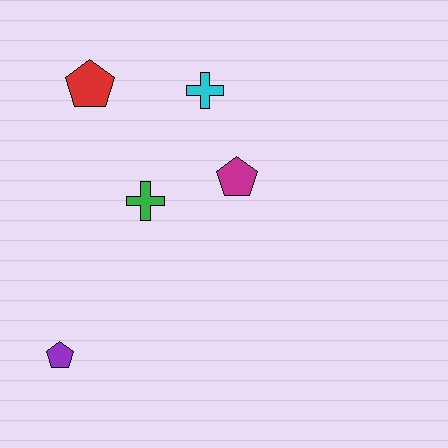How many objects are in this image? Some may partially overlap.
There are 5 objects.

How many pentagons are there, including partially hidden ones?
There are 3 pentagons.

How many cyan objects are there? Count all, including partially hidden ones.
There is 1 cyan object.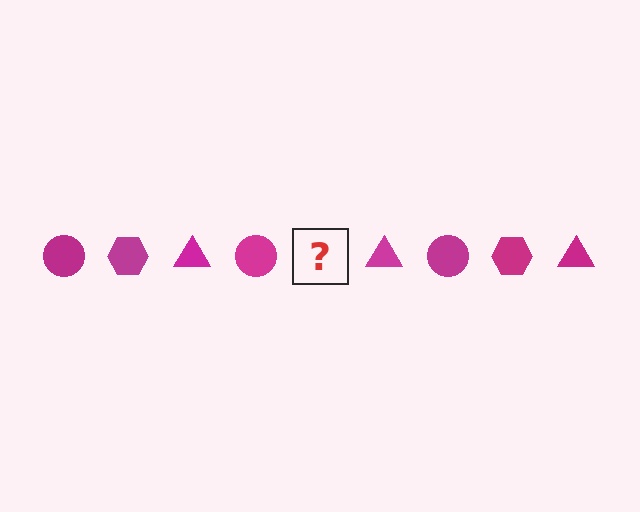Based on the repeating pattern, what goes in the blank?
The blank should be a magenta hexagon.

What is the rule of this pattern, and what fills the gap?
The rule is that the pattern cycles through circle, hexagon, triangle shapes in magenta. The gap should be filled with a magenta hexagon.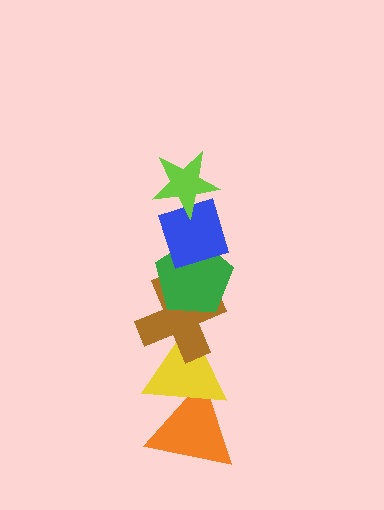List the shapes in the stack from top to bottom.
From top to bottom: the lime star, the blue diamond, the green pentagon, the brown cross, the yellow triangle, the orange triangle.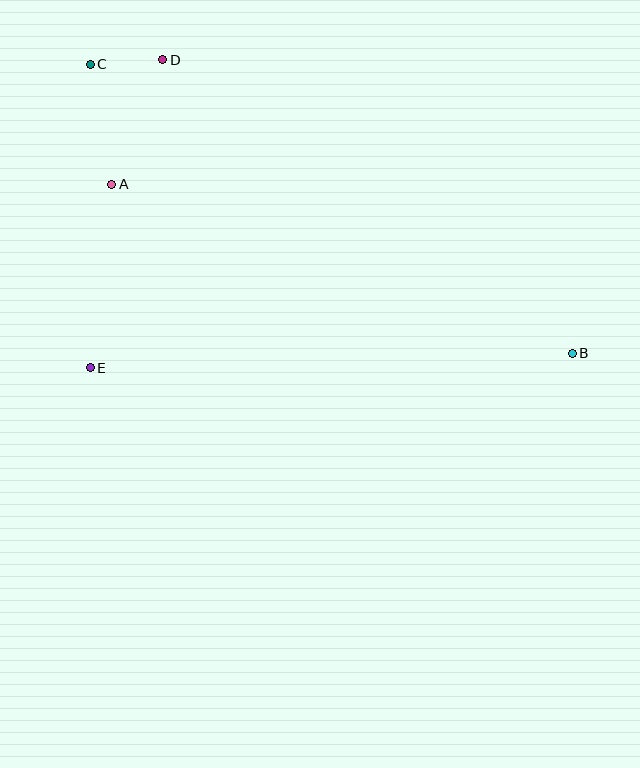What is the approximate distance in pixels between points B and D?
The distance between B and D is approximately 504 pixels.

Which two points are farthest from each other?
Points B and C are farthest from each other.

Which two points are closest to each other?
Points C and D are closest to each other.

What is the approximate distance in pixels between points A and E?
The distance between A and E is approximately 184 pixels.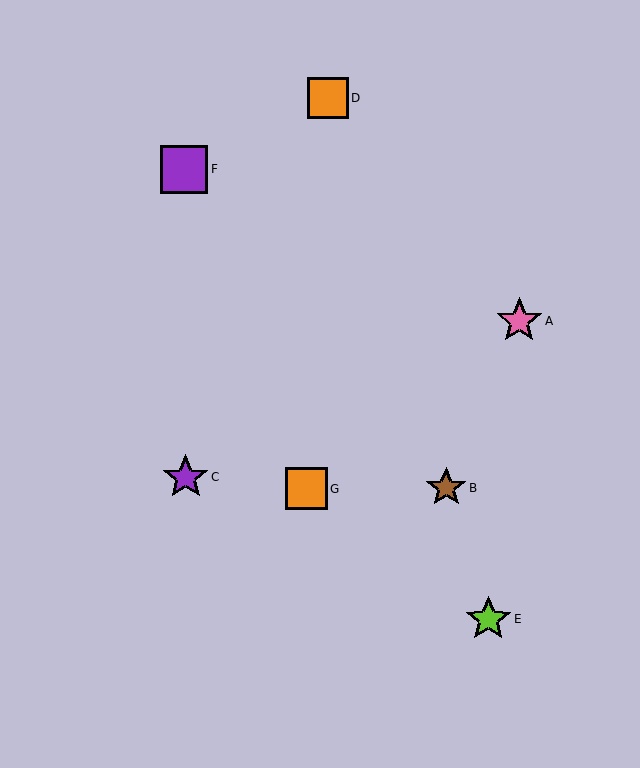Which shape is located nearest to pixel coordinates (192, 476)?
The purple star (labeled C) at (186, 477) is nearest to that location.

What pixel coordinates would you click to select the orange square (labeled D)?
Click at (328, 98) to select the orange square D.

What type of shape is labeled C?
Shape C is a purple star.